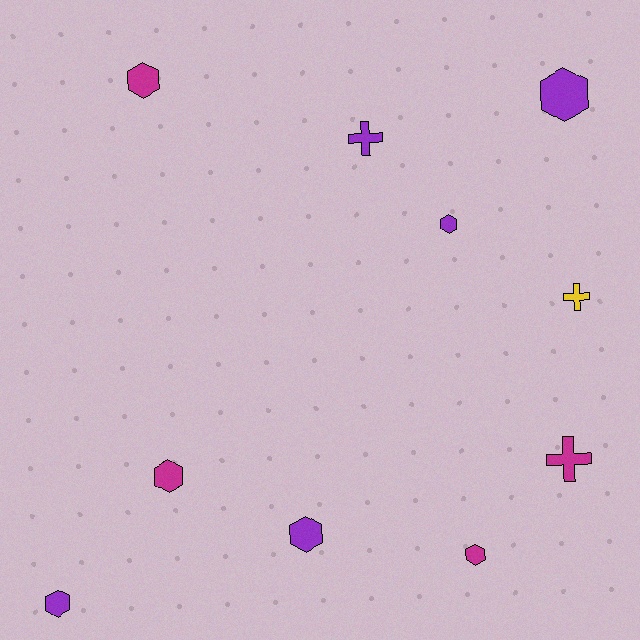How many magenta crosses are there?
There is 1 magenta cross.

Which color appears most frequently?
Purple, with 5 objects.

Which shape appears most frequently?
Hexagon, with 7 objects.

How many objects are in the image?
There are 10 objects.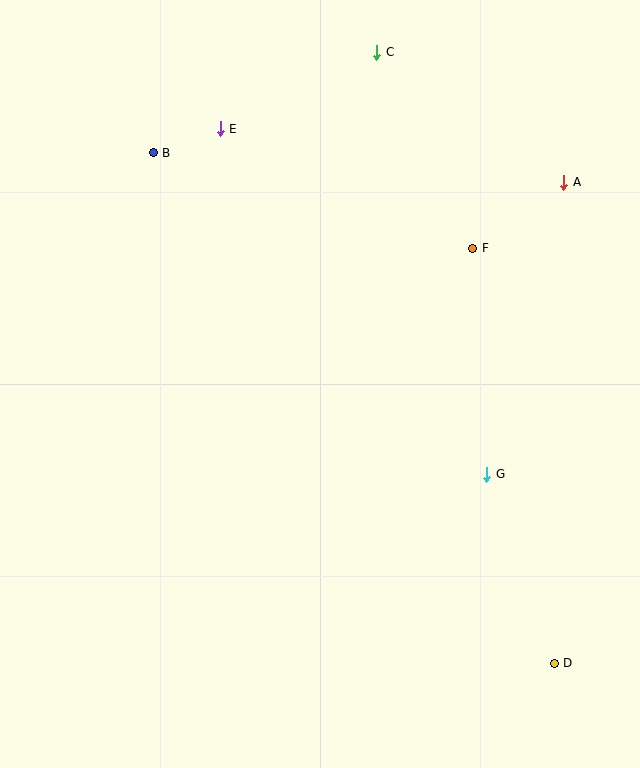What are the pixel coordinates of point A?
Point A is at (564, 182).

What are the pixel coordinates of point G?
Point G is at (487, 474).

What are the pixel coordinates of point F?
Point F is at (473, 248).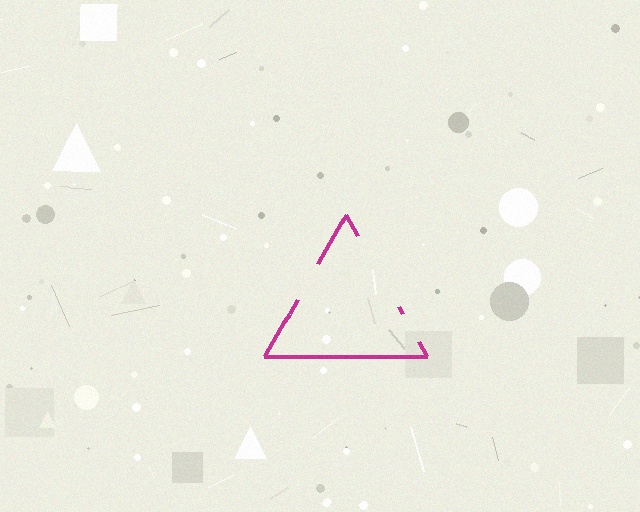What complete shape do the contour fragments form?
The contour fragments form a triangle.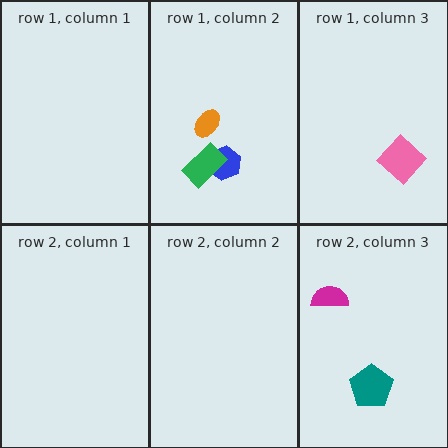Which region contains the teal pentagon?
The row 2, column 3 region.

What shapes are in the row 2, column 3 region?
The magenta semicircle, the teal pentagon.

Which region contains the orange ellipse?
The row 1, column 2 region.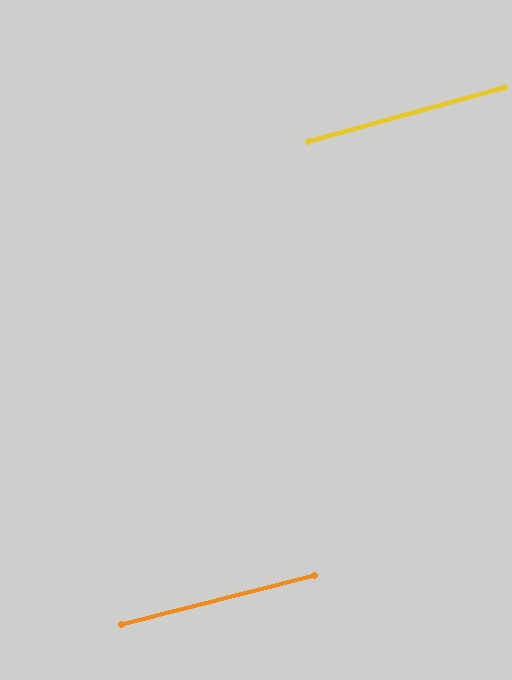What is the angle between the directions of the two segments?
Approximately 1 degree.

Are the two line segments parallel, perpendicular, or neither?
Parallel — their directions differ by only 1.3°.